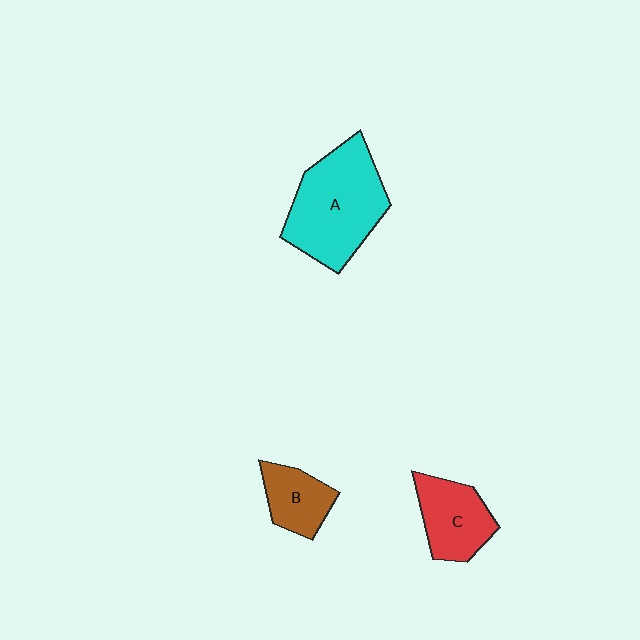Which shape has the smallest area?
Shape B (brown).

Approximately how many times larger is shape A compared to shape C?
Approximately 1.8 times.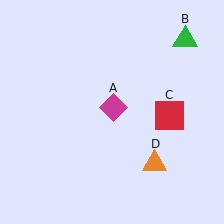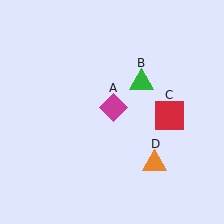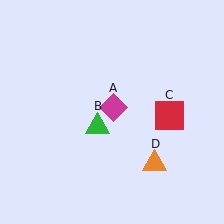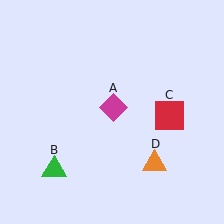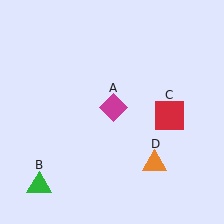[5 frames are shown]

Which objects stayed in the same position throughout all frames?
Magenta diamond (object A) and red square (object C) and orange triangle (object D) remained stationary.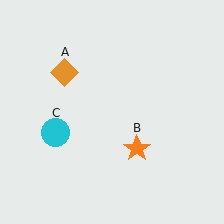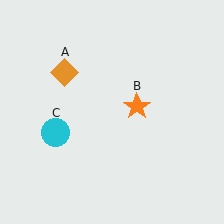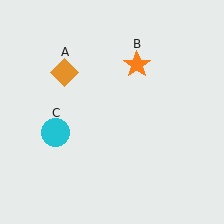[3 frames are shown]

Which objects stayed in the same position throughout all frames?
Orange diamond (object A) and cyan circle (object C) remained stationary.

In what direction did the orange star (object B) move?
The orange star (object B) moved up.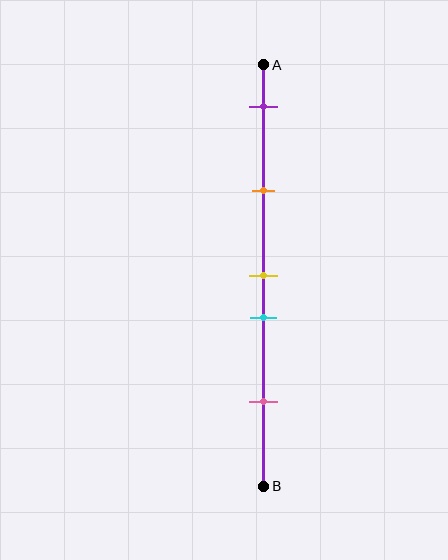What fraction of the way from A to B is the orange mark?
The orange mark is approximately 30% (0.3) of the way from A to B.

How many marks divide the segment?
There are 5 marks dividing the segment.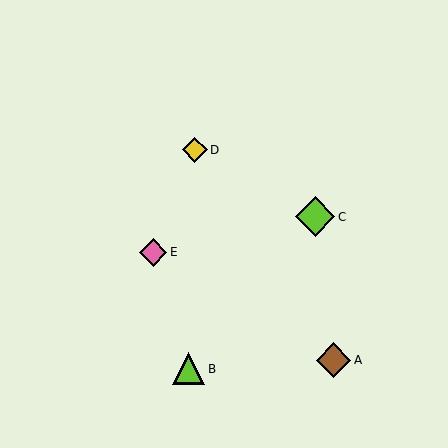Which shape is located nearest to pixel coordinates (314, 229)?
The lime diamond (labeled C) at (315, 217) is nearest to that location.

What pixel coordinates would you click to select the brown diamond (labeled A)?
Click at (334, 360) to select the brown diamond A.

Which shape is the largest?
The lime diamond (labeled C) is the largest.